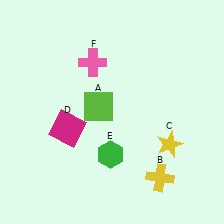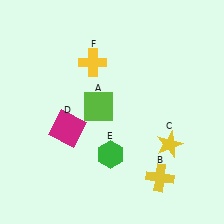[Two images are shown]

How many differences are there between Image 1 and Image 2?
There is 1 difference between the two images.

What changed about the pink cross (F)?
In Image 1, F is pink. In Image 2, it changed to yellow.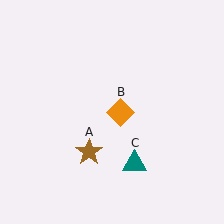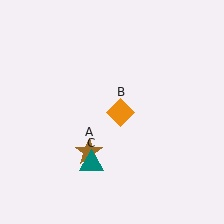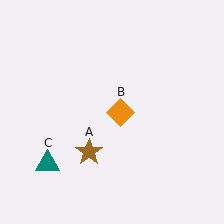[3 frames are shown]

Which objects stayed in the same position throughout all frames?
Brown star (object A) and orange diamond (object B) remained stationary.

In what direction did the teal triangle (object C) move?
The teal triangle (object C) moved left.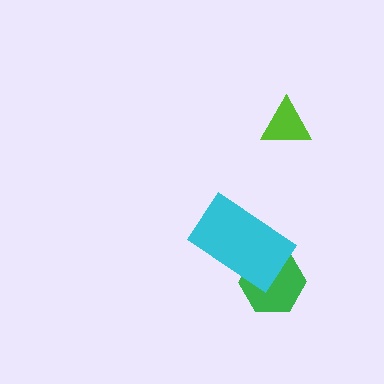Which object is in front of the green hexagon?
The cyan rectangle is in front of the green hexagon.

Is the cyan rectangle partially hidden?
No, no other shape covers it.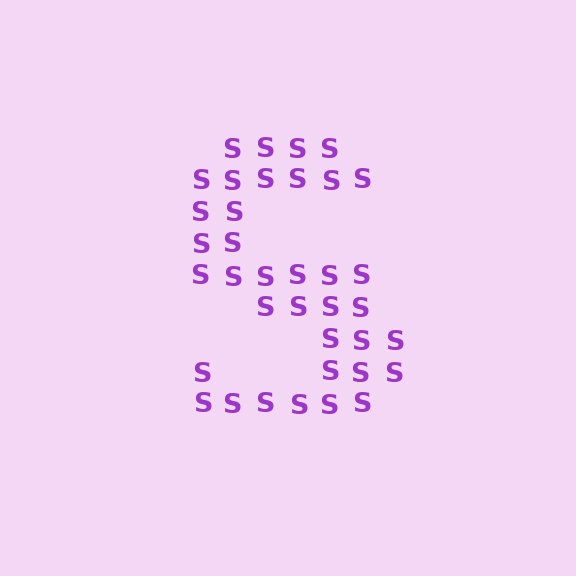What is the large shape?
The large shape is the letter S.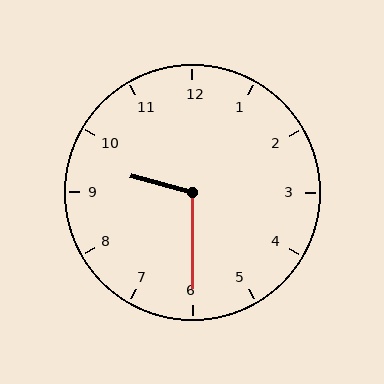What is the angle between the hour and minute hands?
Approximately 105 degrees.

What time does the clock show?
9:30.